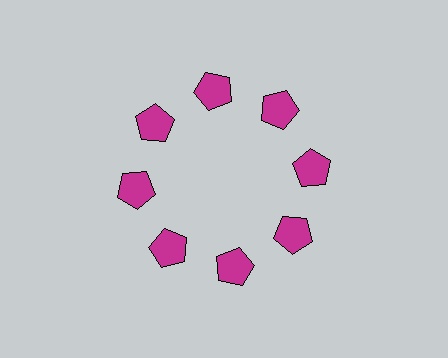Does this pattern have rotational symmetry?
Yes, this pattern has 8-fold rotational symmetry. It looks the same after rotating 45 degrees around the center.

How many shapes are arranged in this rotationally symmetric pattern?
There are 8 shapes, arranged in 8 groups of 1.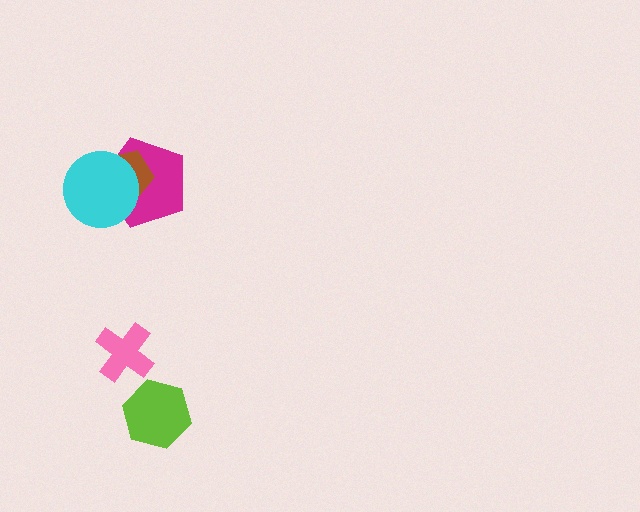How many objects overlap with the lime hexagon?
0 objects overlap with the lime hexagon.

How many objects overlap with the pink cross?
0 objects overlap with the pink cross.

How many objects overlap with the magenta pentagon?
2 objects overlap with the magenta pentagon.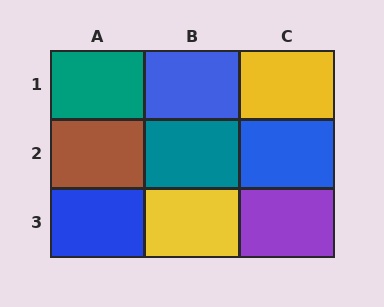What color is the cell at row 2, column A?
Brown.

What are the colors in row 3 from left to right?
Blue, yellow, purple.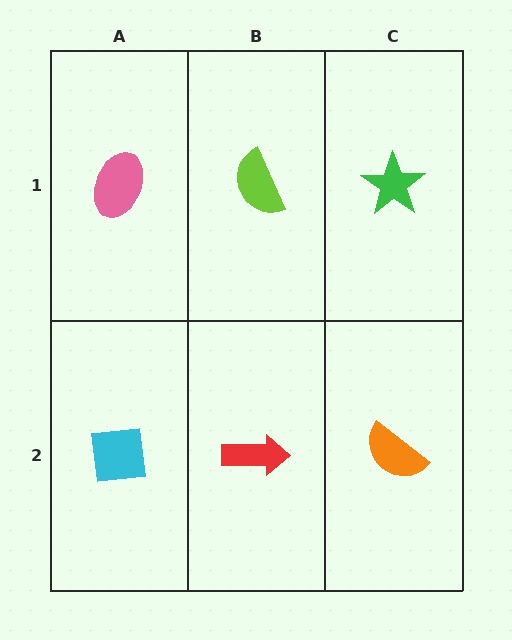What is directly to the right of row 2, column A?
A red arrow.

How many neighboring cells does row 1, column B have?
3.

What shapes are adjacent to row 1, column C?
An orange semicircle (row 2, column C), a lime semicircle (row 1, column B).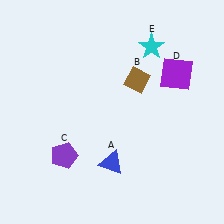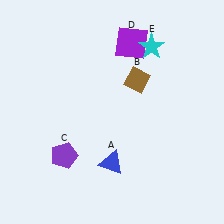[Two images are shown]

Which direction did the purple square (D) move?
The purple square (D) moved left.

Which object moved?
The purple square (D) moved left.